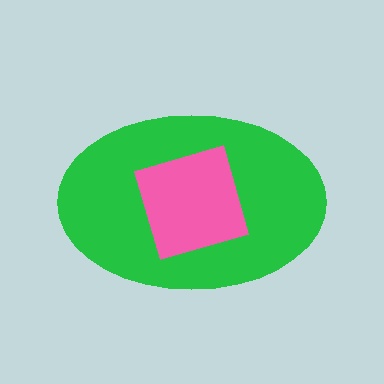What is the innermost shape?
The pink square.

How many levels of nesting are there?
2.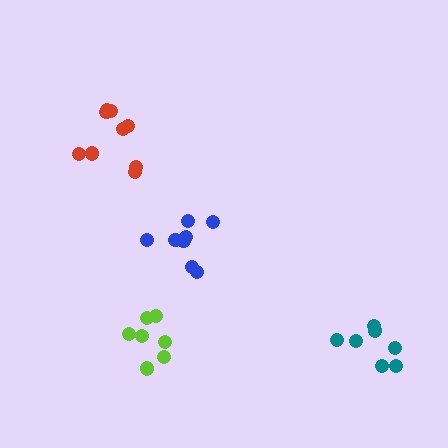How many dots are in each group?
Group 1: 7 dots, Group 2: 8 dots, Group 3: 9 dots, Group 4: 7 dots (31 total).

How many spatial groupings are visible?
There are 4 spatial groupings.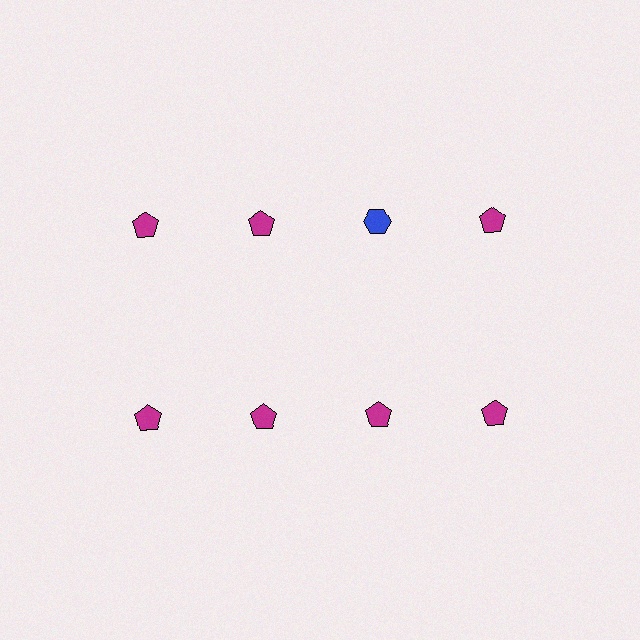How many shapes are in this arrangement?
There are 8 shapes arranged in a grid pattern.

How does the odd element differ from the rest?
It differs in both color (blue instead of magenta) and shape (hexagon instead of pentagon).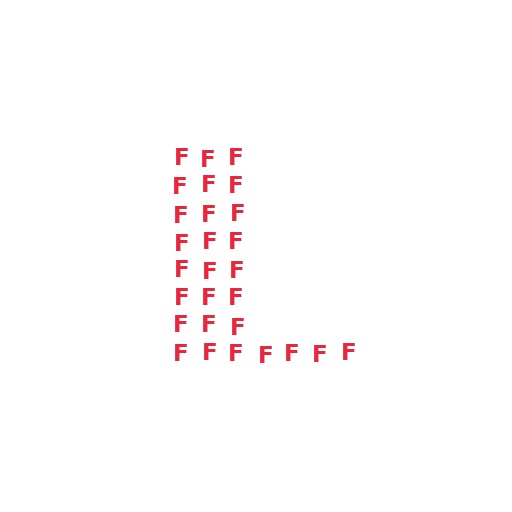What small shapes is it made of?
It is made of small letter F's.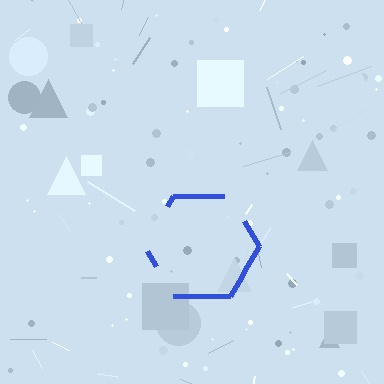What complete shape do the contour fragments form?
The contour fragments form a hexagon.